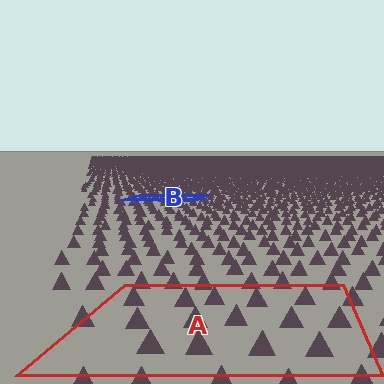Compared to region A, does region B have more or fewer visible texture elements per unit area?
Region B has more texture elements per unit area — they are packed more densely because it is farther away.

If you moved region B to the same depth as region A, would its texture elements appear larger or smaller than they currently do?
They would appear larger. At a closer depth, the same texture elements are projected at a bigger on-screen size.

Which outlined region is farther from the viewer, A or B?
Region B is farther from the viewer — the texture elements inside it appear smaller and more densely packed.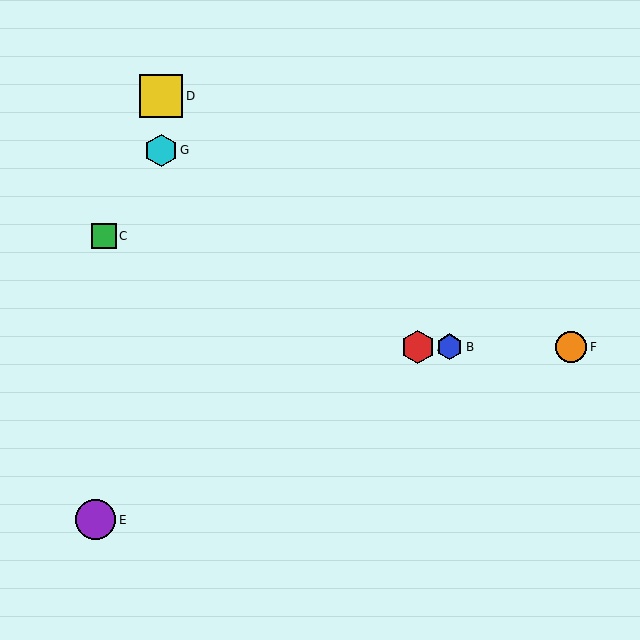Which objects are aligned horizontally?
Objects A, B, F are aligned horizontally.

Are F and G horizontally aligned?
No, F is at y≈347 and G is at y≈150.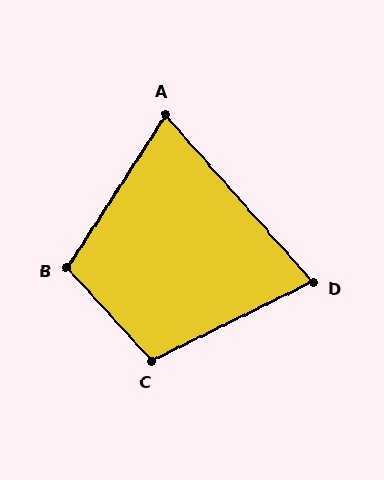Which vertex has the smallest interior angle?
A, at approximately 74 degrees.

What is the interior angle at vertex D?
Approximately 75 degrees (acute).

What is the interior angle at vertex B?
Approximately 105 degrees (obtuse).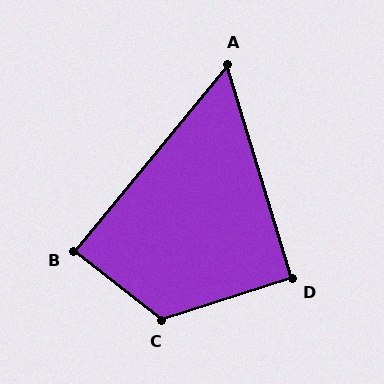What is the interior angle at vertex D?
Approximately 91 degrees (approximately right).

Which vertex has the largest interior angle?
C, at approximately 124 degrees.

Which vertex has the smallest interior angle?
A, at approximately 56 degrees.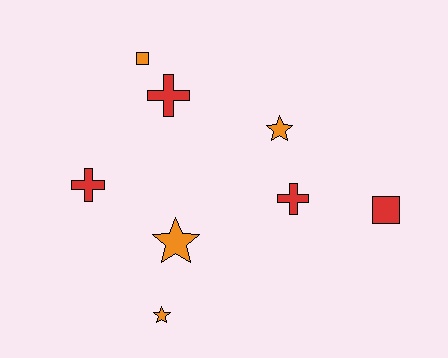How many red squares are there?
There is 1 red square.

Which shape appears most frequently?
Star, with 3 objects.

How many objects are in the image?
There are 8 objects.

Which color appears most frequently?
Red, with 4 objects.